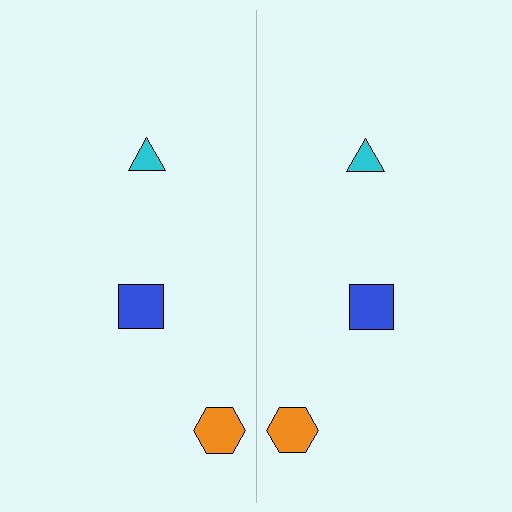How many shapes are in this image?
There are 6 shapes in this image.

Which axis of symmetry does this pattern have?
The pattern has a vertical axis of symmetry running through the center of the image.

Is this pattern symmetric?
Yes, this pattern has bilateral (reflection) symmetry.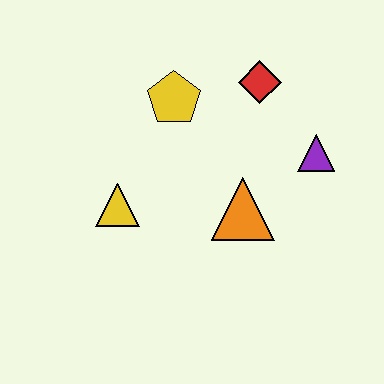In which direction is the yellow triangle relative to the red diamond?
The yellow triangle is to the left of the red diamond.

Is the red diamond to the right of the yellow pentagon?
Yes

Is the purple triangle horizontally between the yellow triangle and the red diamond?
No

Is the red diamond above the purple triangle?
Yes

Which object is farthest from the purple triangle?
The yellow triangle is farthest from the purple triangle.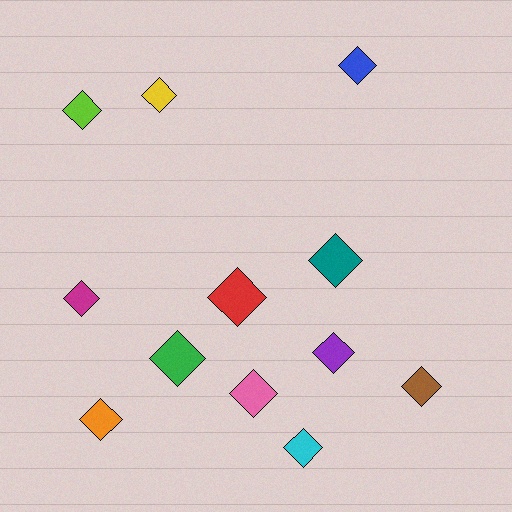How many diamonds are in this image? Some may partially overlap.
There are 12 diamonds.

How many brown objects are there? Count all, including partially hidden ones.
There is 1 brown object.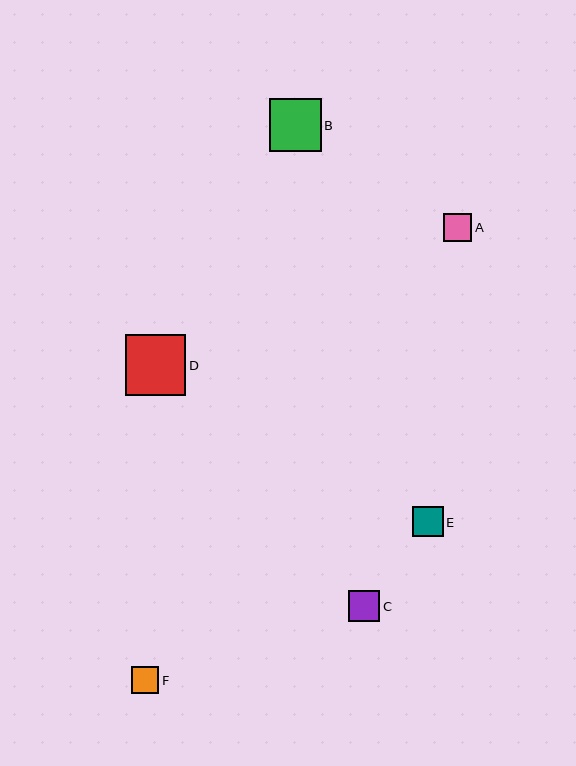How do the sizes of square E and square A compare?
Square E and square A are approximately the same size.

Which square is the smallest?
Square F is the smallest with a size of approximately 27 pixels.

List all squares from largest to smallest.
From largest to smallest: D, B, C, E, A, F.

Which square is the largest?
Square D is the largest with a size of approximately 60 pixels.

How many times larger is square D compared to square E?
Square D is approximately 2.0 times the size of square E.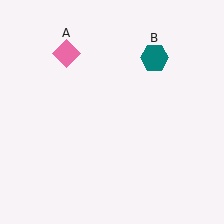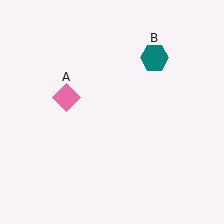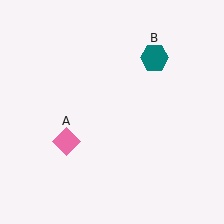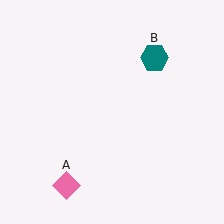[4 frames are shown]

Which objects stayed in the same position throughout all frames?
Teal hexagon (object B) remained stationary.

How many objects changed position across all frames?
1 object changed position: pink diamond (object A).